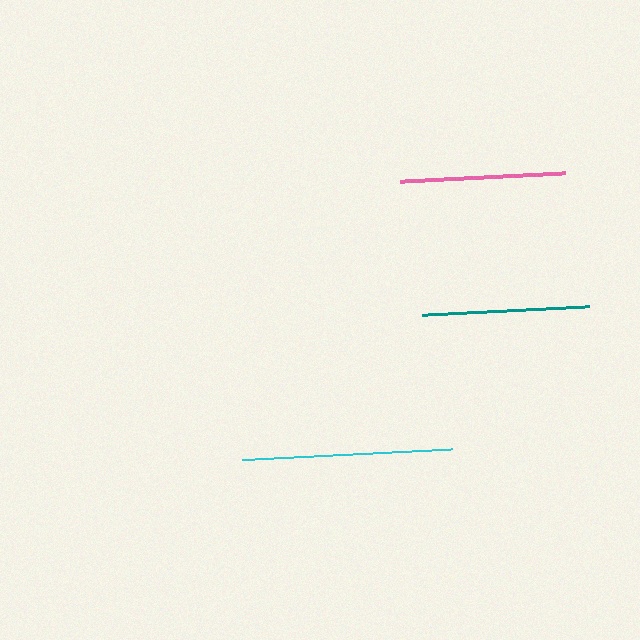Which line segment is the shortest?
The pink line is the shortest at approximately 165 pixels.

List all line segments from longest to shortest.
From longest to shortest: cyan, teal, pink.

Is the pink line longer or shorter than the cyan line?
The cyan line is longer than the pink line.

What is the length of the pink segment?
The pink segment is approximately 165 pixels long.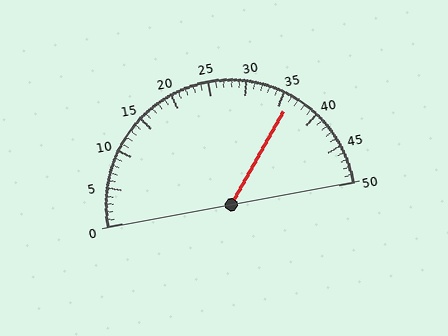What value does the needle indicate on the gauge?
The needle indicates approximately 36.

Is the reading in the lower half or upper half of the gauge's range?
The reading is in the upper half of the range (0 to 50).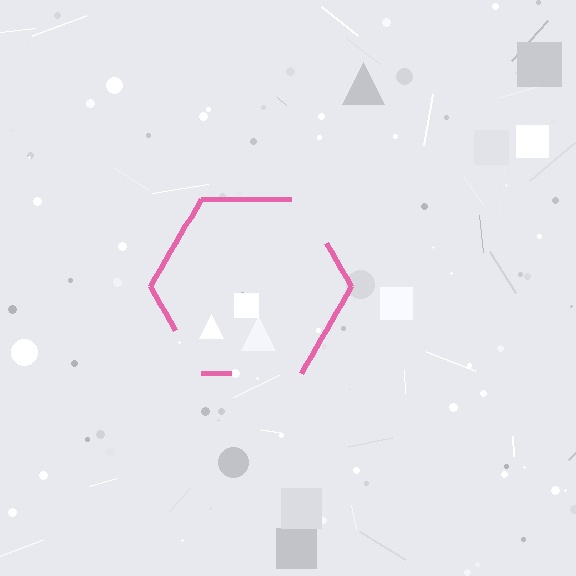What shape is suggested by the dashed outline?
The dashed outline suggests a hexagon.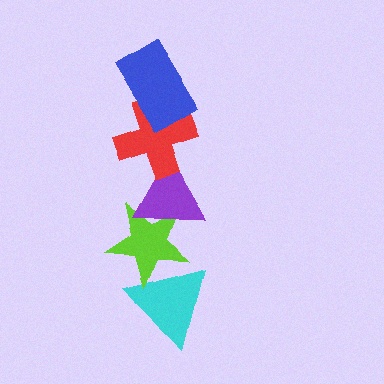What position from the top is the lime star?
The lime star is 4th from the top.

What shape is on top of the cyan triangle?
The lime star is on top of the cyan triangle.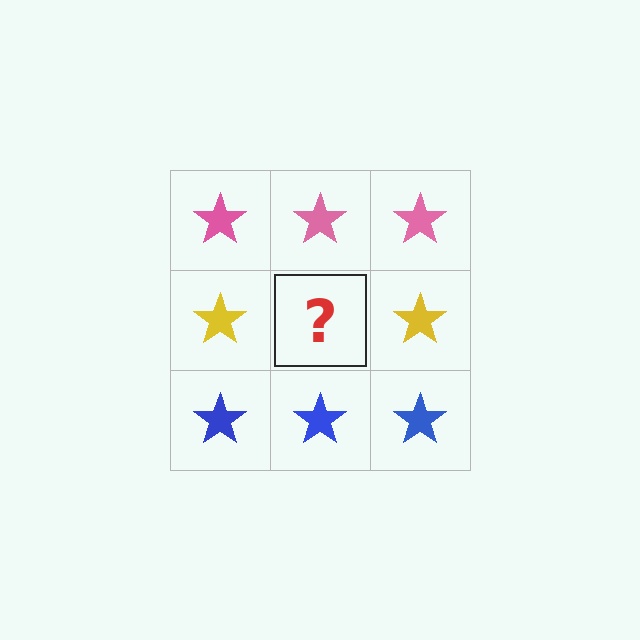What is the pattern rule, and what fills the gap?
The rule is that each row has a consistent color. The gap should be filled with a yellow star.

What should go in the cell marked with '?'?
The missing cell should contain a yellow star.